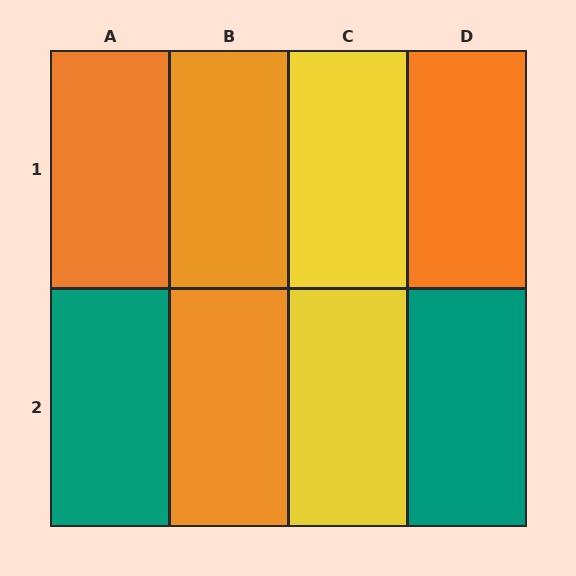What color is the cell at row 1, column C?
Yellow.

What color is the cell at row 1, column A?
Orange.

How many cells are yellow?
2 cells are yellow.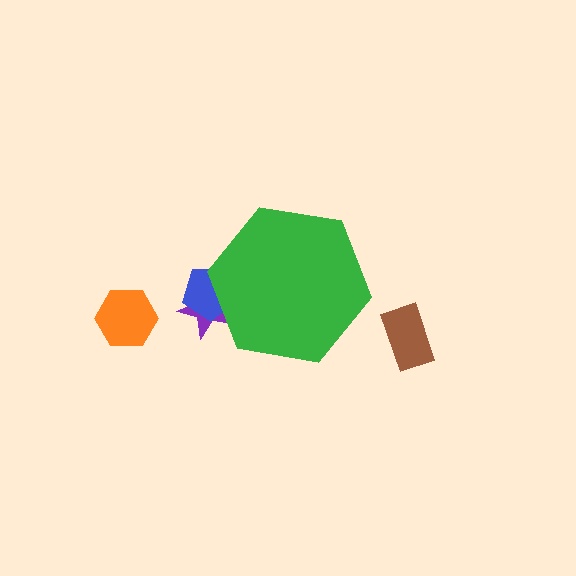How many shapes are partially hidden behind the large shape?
2 shapes are partially hidden.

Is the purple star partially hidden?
Yes, the purple star is partially hidden behind the green hexagon.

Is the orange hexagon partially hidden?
No, the orange hexagon is fully visible.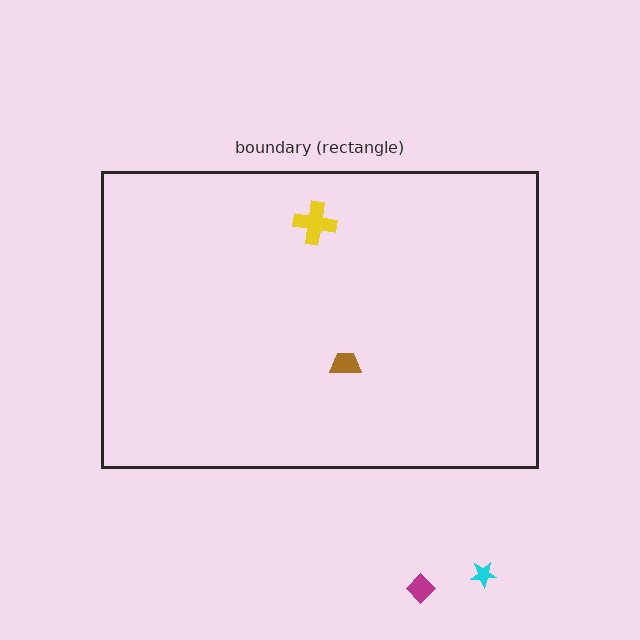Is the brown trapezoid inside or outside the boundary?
Inside.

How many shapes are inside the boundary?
2 inside, 2 outside.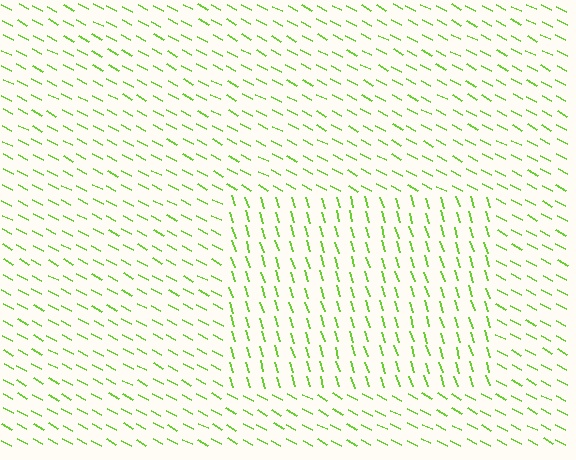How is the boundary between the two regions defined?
The boundary is defined purely by a change in line orientation (approximately 45 degrees difference). All lines are the same color and thickness.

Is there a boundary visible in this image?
Yes, there is a texture boundary formed by a change in line orientation.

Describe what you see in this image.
The image is filled with small lime line segments. A rectangle region in the image has lines oriented differently from the surrounding lines, creating a visible texture boundary.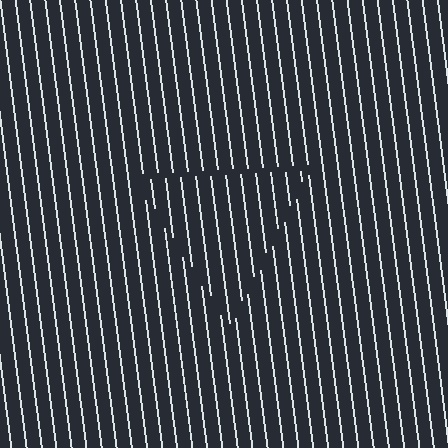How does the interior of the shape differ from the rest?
The interior of the shape contains the same grating, shifted by half a period — the contour is defined by the phase discontinuity where line-ends from the inner and outer gratings abut.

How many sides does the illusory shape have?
3 sides — the line-ends trace a triangle.